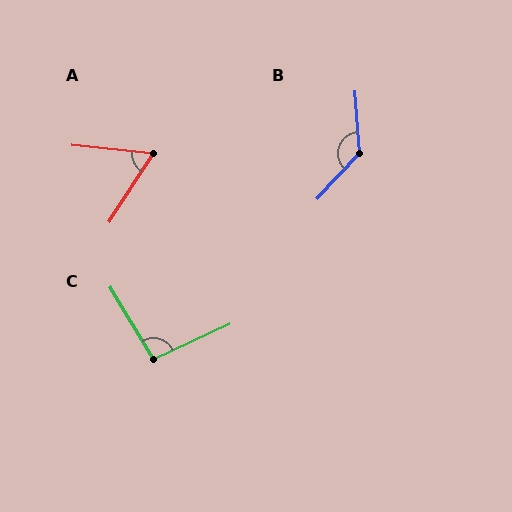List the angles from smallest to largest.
A (63°), C (96°), B (133°).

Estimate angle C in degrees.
Approximately 96 degrees.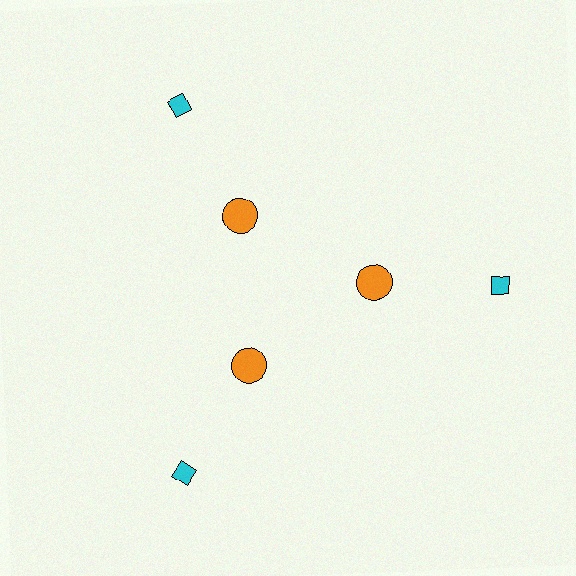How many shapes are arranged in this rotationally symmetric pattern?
There are 6 shapes, arranged in 3 groups of 2.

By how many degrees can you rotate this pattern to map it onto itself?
The pattern maps onto itself every 120 degrees of rotation.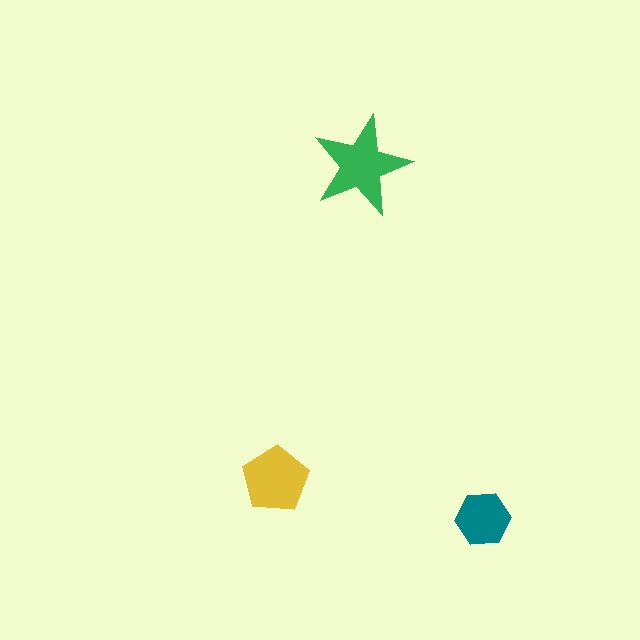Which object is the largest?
The green star.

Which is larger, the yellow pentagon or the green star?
The green star.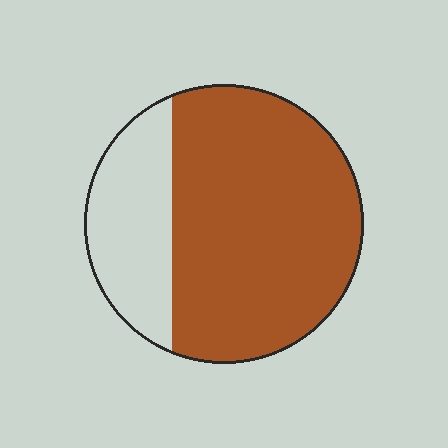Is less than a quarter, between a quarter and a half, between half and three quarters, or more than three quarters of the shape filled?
Between half and three quarters.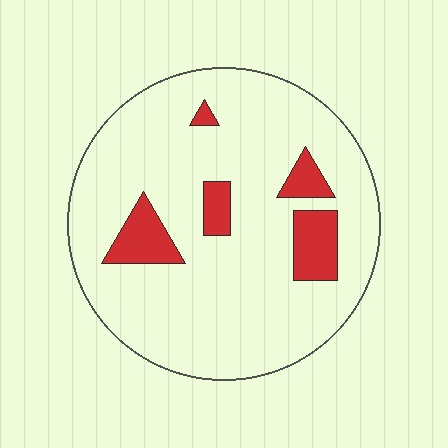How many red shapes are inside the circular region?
5.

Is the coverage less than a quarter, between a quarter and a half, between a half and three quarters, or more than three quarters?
Less than a quarter.